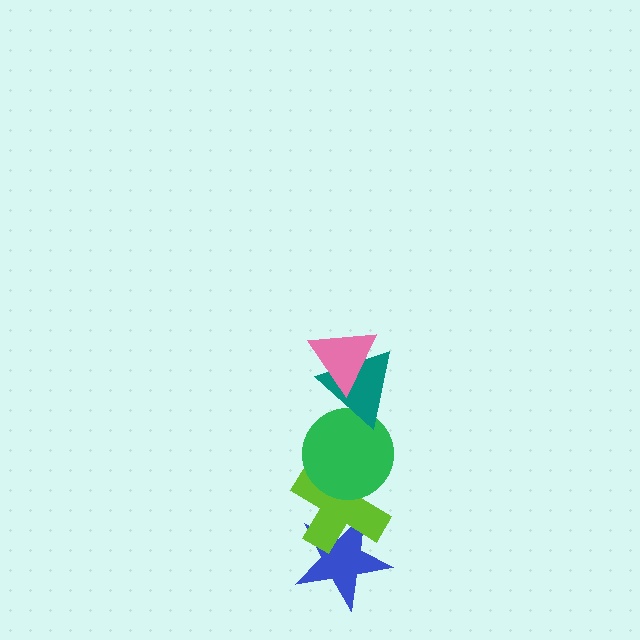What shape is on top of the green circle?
The teal triangle is on top of the green circle.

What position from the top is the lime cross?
The lime cross is 4th from the top.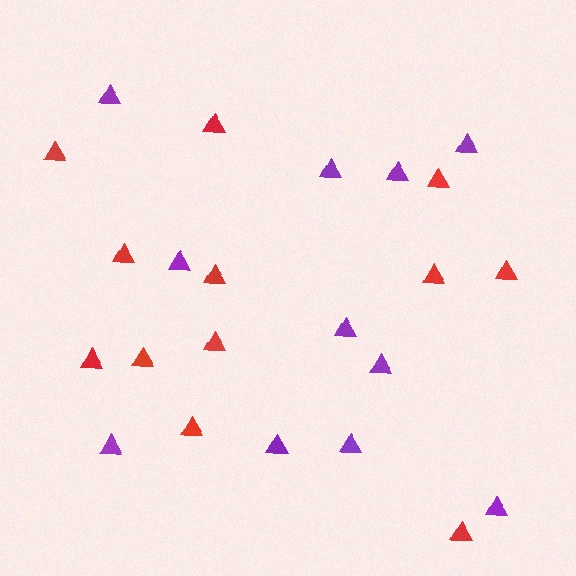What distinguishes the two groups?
There are 2 groups: one group of red triangles (12) and one group of purple triangles (11).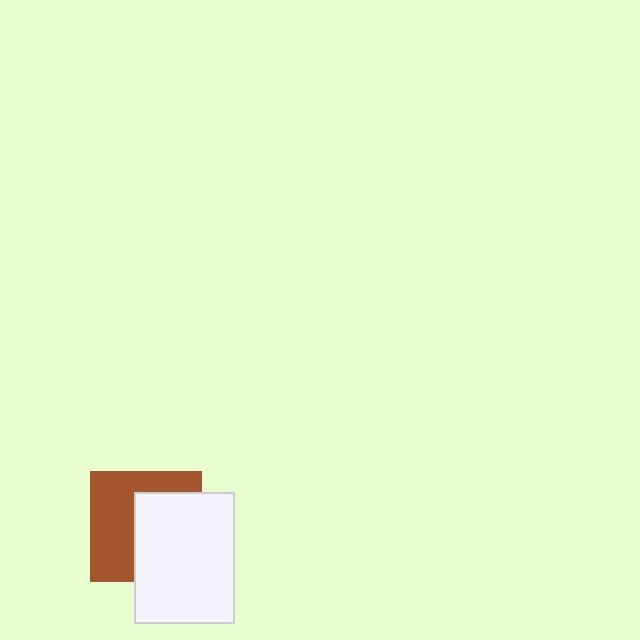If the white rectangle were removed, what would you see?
You would see the complete brown square.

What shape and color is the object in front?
The object in front is a white rectangle.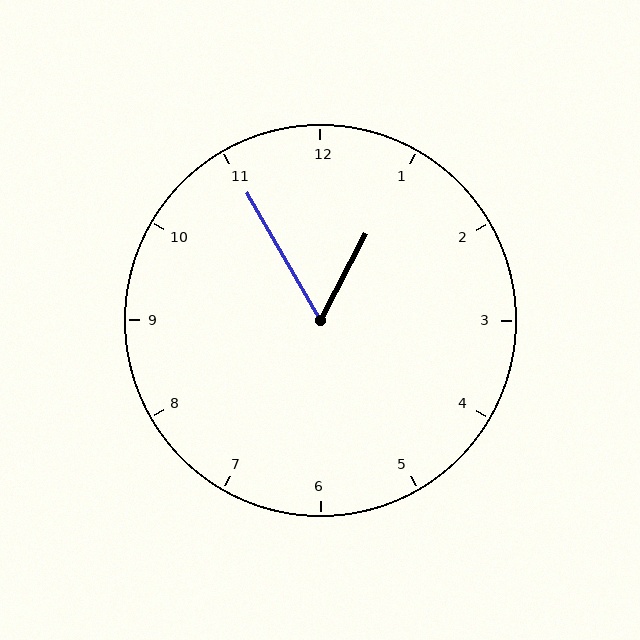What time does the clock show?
12:55.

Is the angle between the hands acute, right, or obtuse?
It is acute.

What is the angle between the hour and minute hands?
Approximately 58 degrees.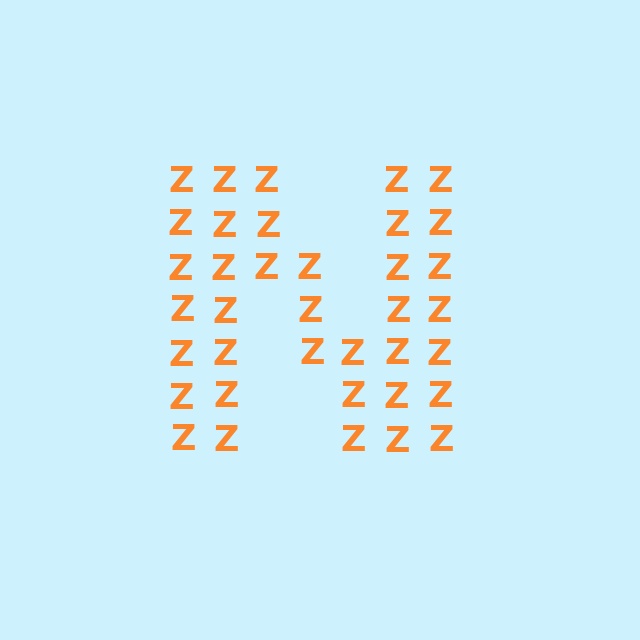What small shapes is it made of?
It is made of small letter Z's.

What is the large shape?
The large shape is the letter N.